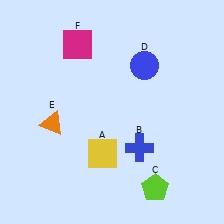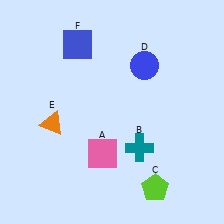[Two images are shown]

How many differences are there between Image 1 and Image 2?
There are 3 differences between the two images.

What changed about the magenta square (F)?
In Image 1, F is magenta. In Image 2, it changed to blue.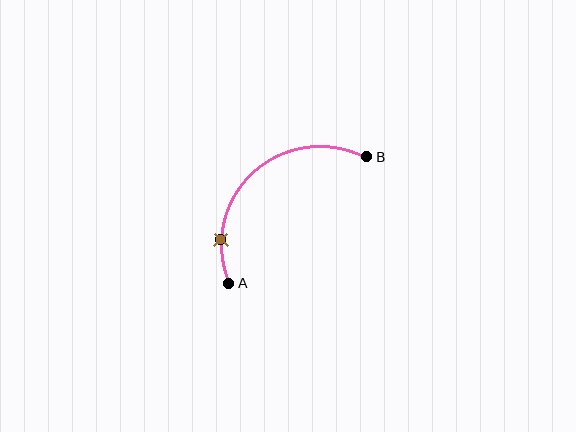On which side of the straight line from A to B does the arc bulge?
The arc bulges above and to the left of the straight line connecting A and B.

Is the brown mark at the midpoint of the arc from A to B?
No. The brown mark lies on the arc but is closer to endpoint A. The arc midpoint would be at the point on the curve equidistant along the arc from both A and B.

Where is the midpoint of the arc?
The arc midpoint is the point on the curve farthest from the straight line joining A and B. It sits above and to the left of that line.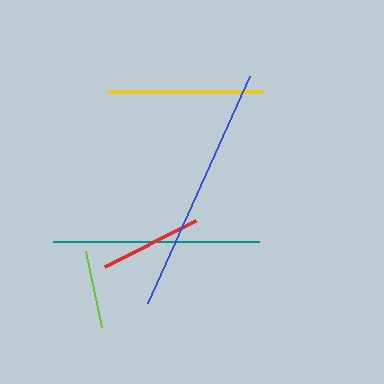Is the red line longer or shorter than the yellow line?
The yellow line is longer than the red line.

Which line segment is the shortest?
The lime line is the shortest at approximately 77 pixels.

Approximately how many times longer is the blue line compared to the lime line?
The blue line is approximately 3.2 times the length of the lime line.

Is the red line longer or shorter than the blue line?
The blue line is longer than the red line.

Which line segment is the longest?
The blue line is the longest at approximately 249 pixels.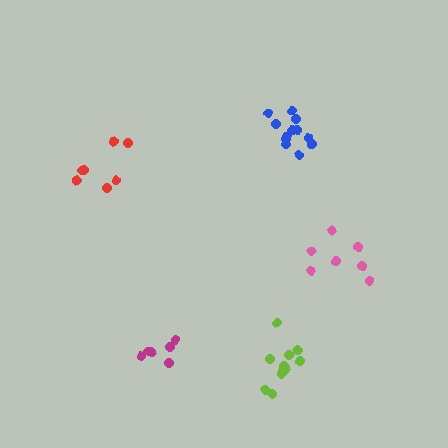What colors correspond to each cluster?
The clusters are colored: pink, red, magenta, blue, lime.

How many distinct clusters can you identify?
There are 5 distinct clusters.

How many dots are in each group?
Group 1: 7 dots, Group 2: 7 dots, Group 3: 6 dots, Group 4: 12 dots, Group 5: 12 dots (44 total).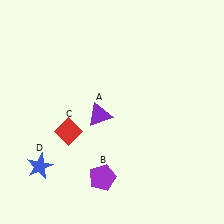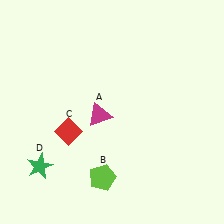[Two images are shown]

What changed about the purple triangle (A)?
In Image 1, A is purple. In Image 2, it changed to magenta.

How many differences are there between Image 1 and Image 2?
There are 3 differences between the two images.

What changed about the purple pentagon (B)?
In Image 1, B is purple. In Image 2, it changed to lime.